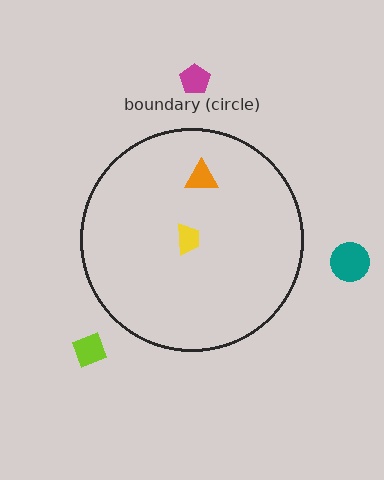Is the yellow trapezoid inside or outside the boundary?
Inside.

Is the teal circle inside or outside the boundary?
Outside.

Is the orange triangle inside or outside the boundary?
Inside.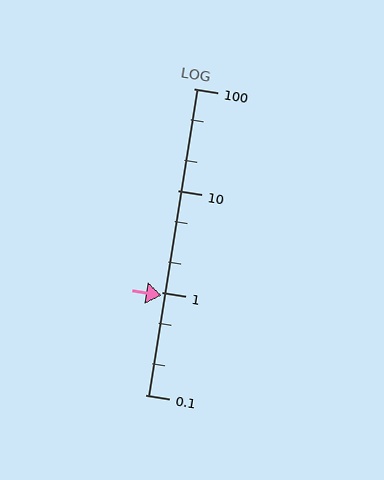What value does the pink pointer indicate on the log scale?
The pointer indicates approximately 0.94.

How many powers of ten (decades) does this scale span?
The scale spans 3 decades, from 0.1 to 100.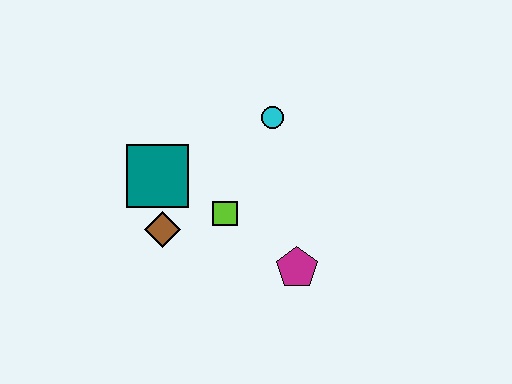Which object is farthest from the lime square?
The cyan circle is farthest from the lime square.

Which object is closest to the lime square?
The brown diamond is closest to the lime square.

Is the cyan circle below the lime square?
No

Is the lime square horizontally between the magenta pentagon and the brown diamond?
Yes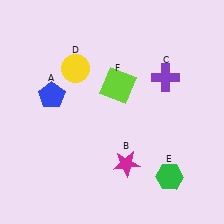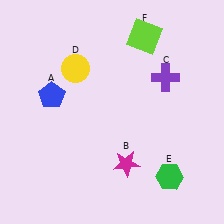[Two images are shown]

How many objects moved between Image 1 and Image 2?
1 object moved between the two images.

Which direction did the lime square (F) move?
The lime square (F) moved up.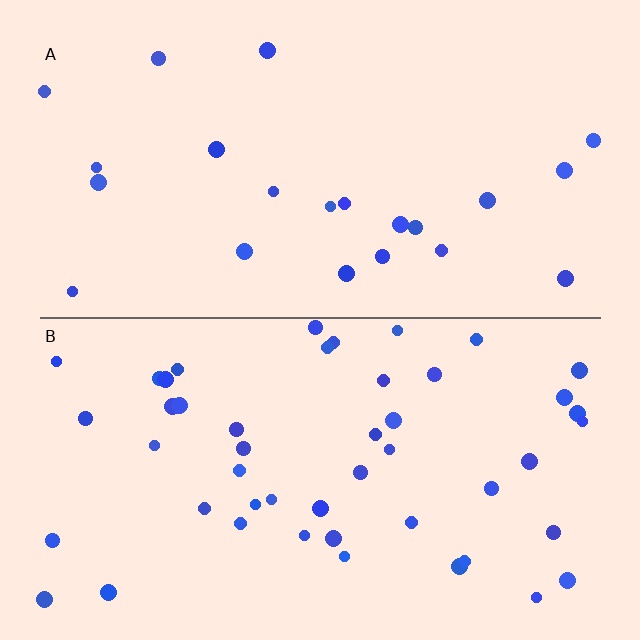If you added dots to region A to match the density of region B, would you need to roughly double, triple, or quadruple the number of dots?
Approximately double.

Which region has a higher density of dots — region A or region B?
B (the bottom).